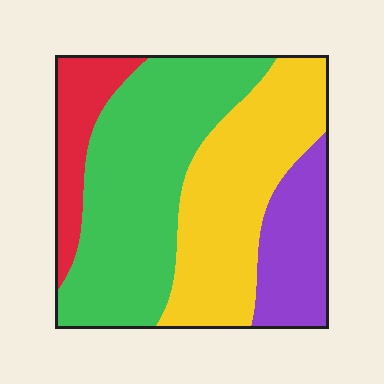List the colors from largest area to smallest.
From largest to smallest: green, yellow, purple, red.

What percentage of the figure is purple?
Purple covers about 15% of the figure.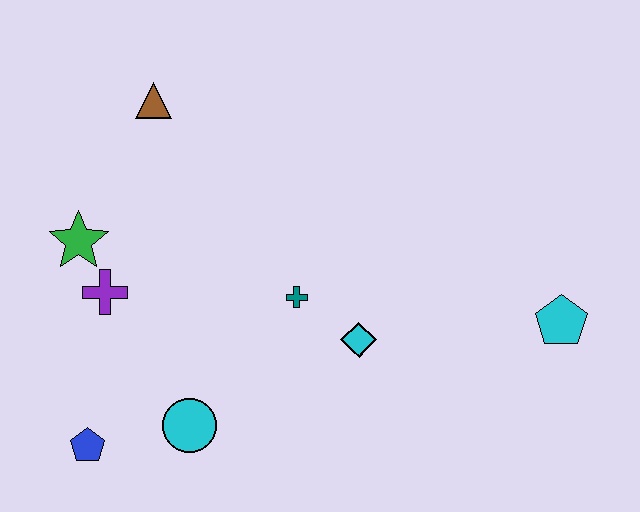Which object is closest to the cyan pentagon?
The cyan diamond is closest to the cyan pentagon.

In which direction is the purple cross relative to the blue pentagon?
The purple cross is above the blue pentagon.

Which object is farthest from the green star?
The cyan pentagon is farthest from the green star.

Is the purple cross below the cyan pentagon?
No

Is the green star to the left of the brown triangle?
Yes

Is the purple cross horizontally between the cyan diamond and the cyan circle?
No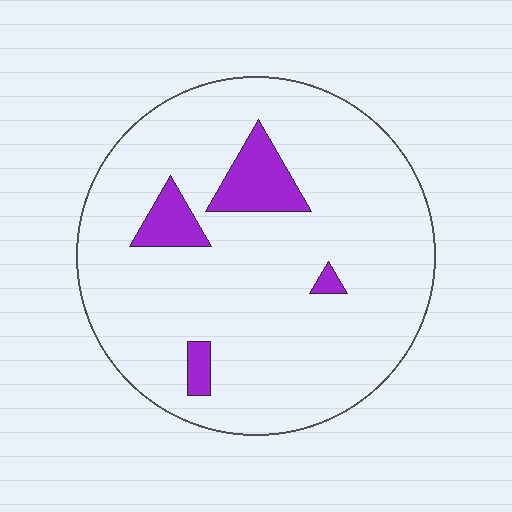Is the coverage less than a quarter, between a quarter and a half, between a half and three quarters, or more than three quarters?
Less than a quarter.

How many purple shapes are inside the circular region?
4.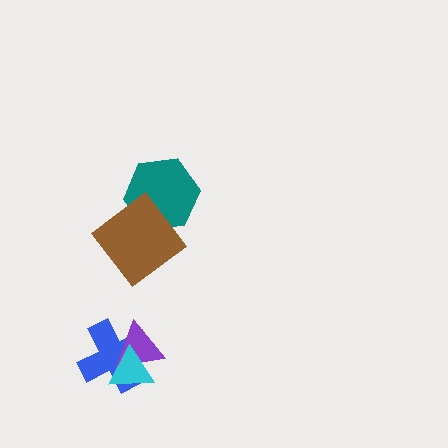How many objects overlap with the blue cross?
2 objects overlap with the blue cross.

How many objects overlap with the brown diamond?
1 object overlaps with the brown diamond.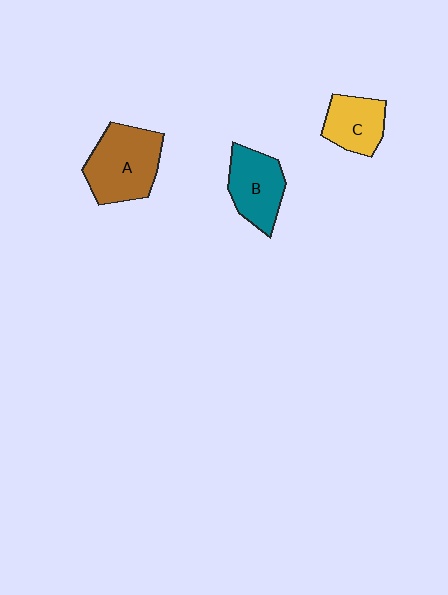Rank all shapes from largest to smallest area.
From largest to smallest: A (brown), B (teal), C (yellow).